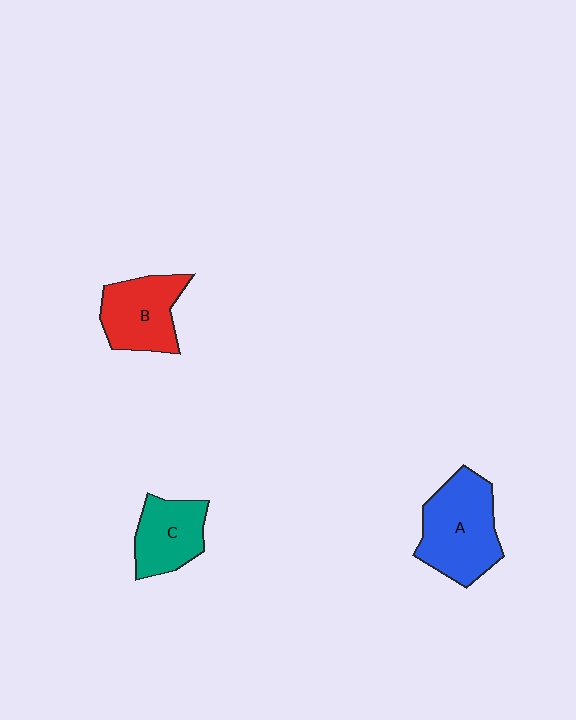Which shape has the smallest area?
Shape C (teal).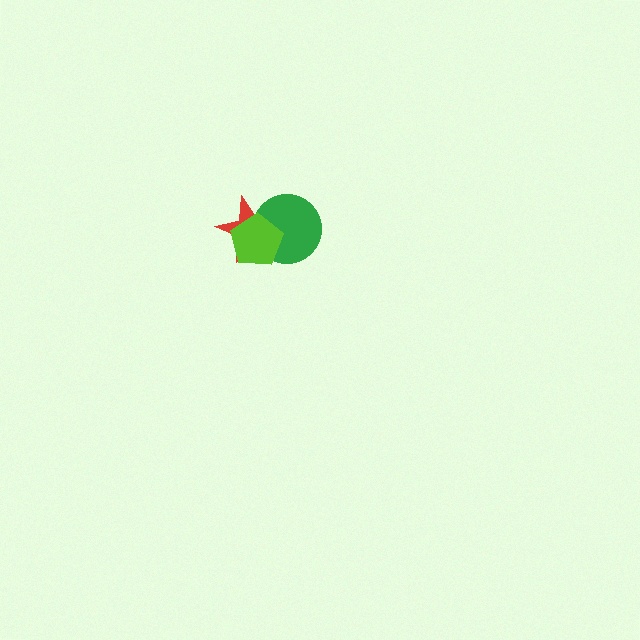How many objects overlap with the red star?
2 objects overlap with the red star.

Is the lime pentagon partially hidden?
No, no other shape covers it.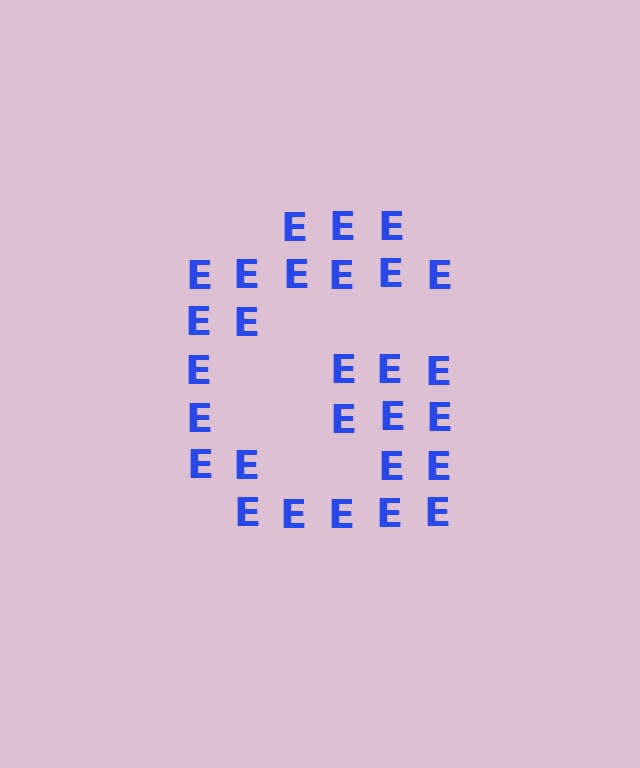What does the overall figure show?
The overall figure shows the letter G.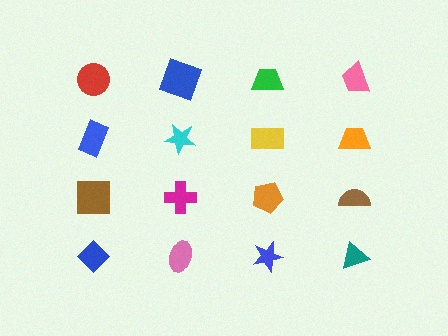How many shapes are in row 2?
4 shapes.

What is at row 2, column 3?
A yellow rectangle.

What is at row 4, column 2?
A pink ellipse.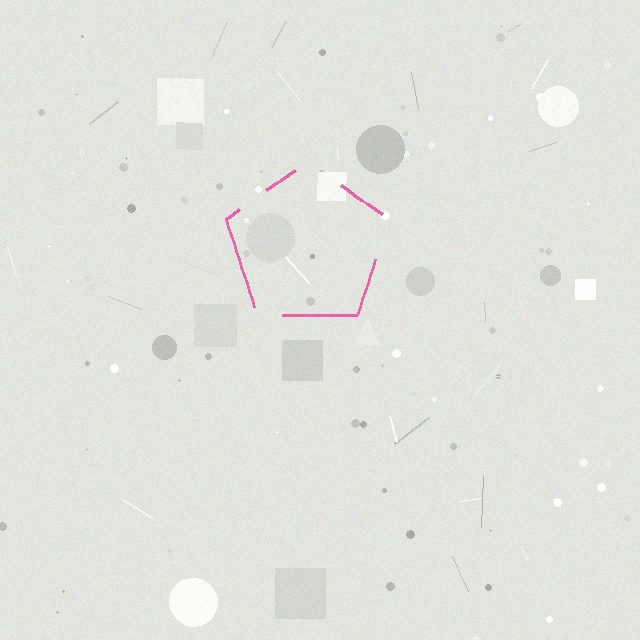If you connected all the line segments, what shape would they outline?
They would outline a pentagon.